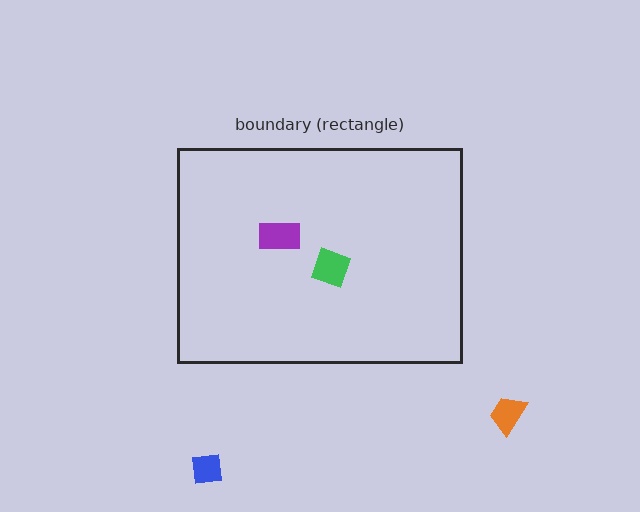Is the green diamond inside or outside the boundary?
Inside.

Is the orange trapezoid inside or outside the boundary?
Outside.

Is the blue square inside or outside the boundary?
Outside.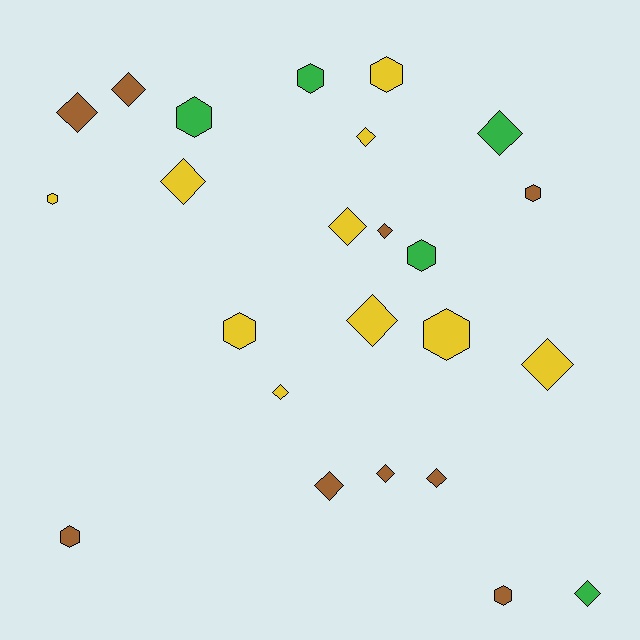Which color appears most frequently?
Yellow, with 10 objects.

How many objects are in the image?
There are 24 objects.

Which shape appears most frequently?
Diamond, with 14 objects.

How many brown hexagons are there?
There are 3 brown hexagons.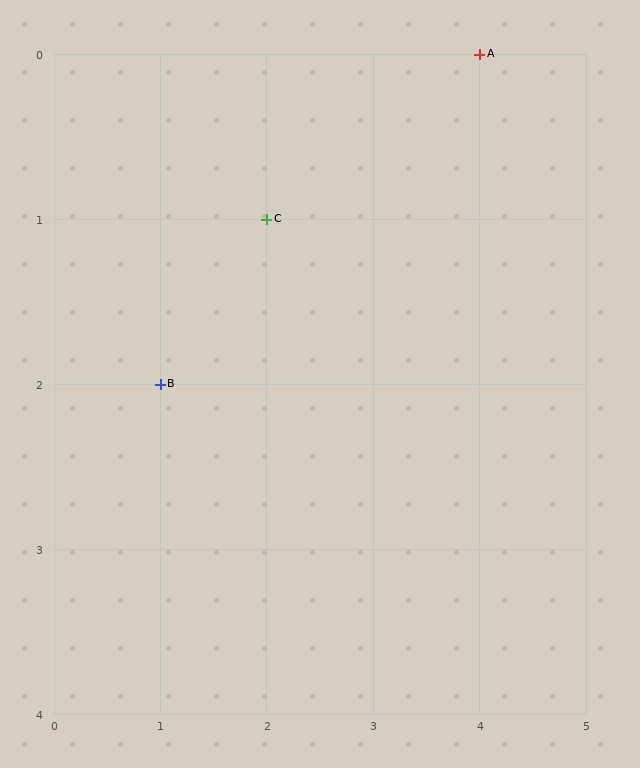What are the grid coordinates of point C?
Point C is at grid coordinates (2, 1).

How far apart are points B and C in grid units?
Points B and C are 1 column and 1 row apart (about 1.4 grid units diagonally).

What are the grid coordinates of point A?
Point A is at grid coordinates (4, 0).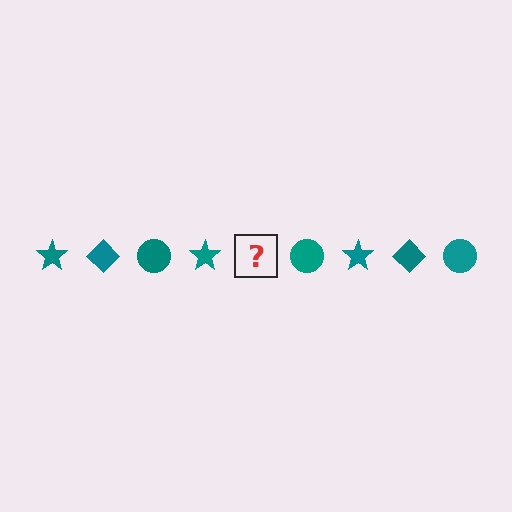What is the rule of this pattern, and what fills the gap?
The rule is that the pattern cycles through star, diamond, circle shapes in teal. The gap should be filled with a teal diamond.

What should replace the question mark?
The question mark should be replaced with a teal diamond.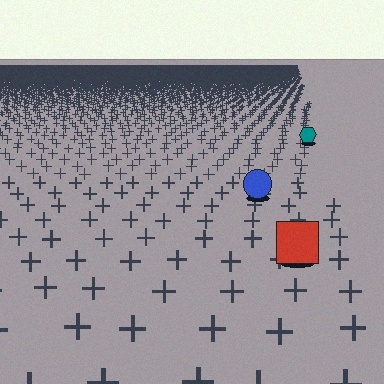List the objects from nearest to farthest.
From nearest to farthest: the red square, the blue circle, the teal hexagon.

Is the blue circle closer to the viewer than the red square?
No. The red square is closer — you can tell from the texture gradient: the ground texture is coarser near it.